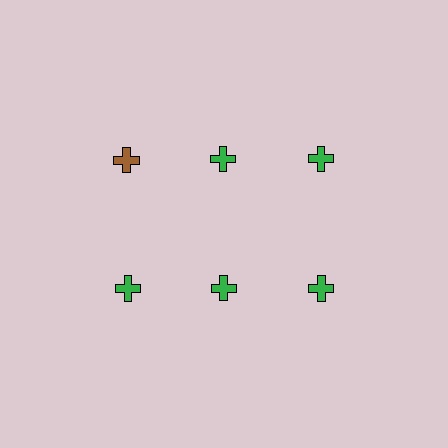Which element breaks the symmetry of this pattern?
The brown cross in the top row, leftmost column breaks the symmetry. All other shapes are green crosses.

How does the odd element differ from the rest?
It has a different color: brown instead of green.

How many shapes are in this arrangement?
There are 6 shapes arranged in a grid pattern.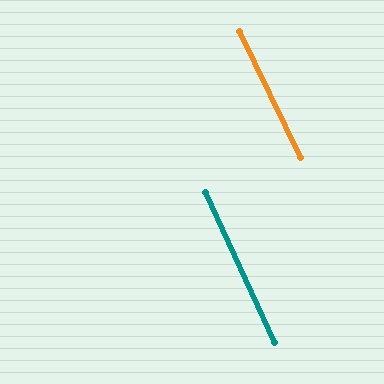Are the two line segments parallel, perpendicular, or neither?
Parallel — their directions differ by only 1.2°.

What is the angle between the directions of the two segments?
Approximately 1 degree.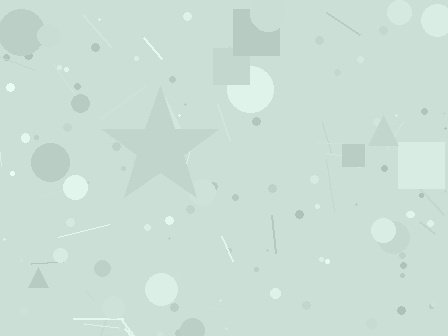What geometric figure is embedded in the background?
A star is embedded in the background.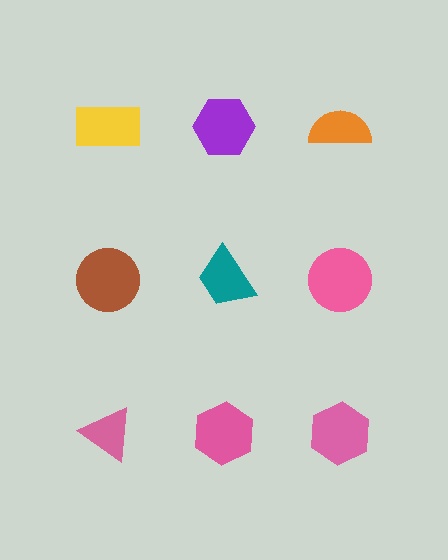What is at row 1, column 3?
An orange semicircle.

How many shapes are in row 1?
3 shapes.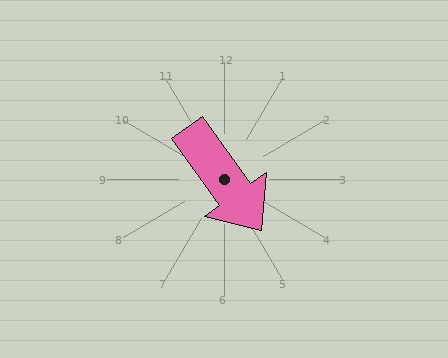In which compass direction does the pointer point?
Southeast.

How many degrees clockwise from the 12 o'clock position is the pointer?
Approximately 144 degrees.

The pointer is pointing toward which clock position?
Roughly 5 o'clock.